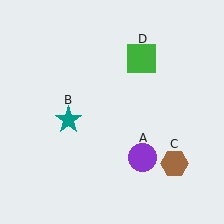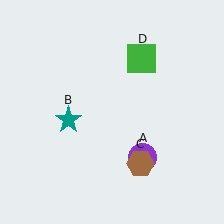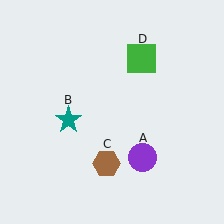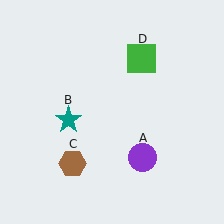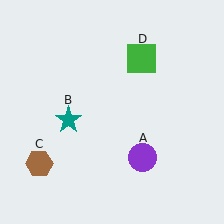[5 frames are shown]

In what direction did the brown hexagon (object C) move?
The brown hexagon (object C) moved left.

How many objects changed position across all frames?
1 object changed position: brown hexagon (object C).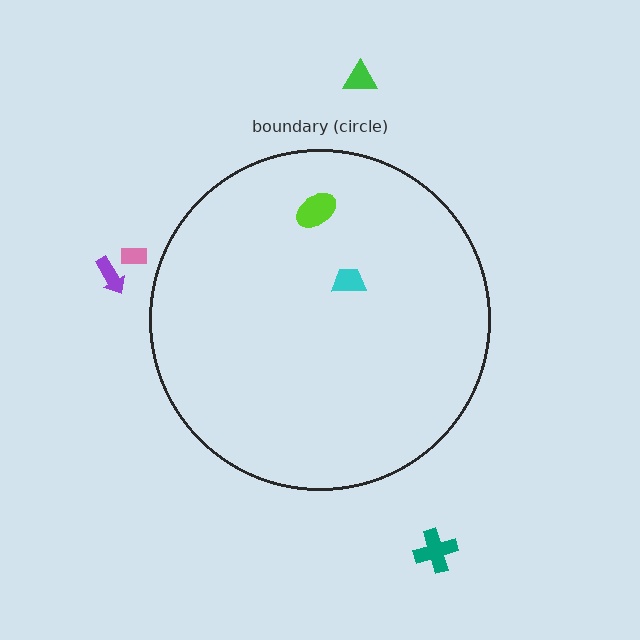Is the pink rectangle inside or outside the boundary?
Outside.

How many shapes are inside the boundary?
2 inside, 4 outside.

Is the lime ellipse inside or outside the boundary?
Inside.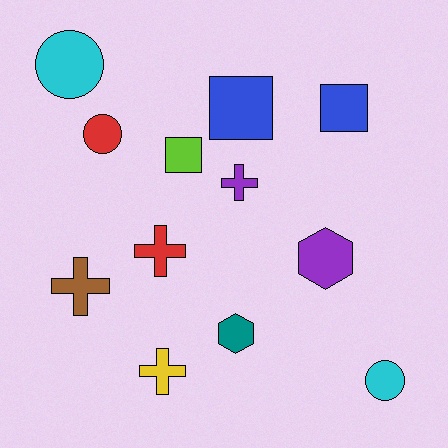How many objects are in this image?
There are 12 objects.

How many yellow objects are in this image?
There is 1 yellow object.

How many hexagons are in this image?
There are 2 hexagons.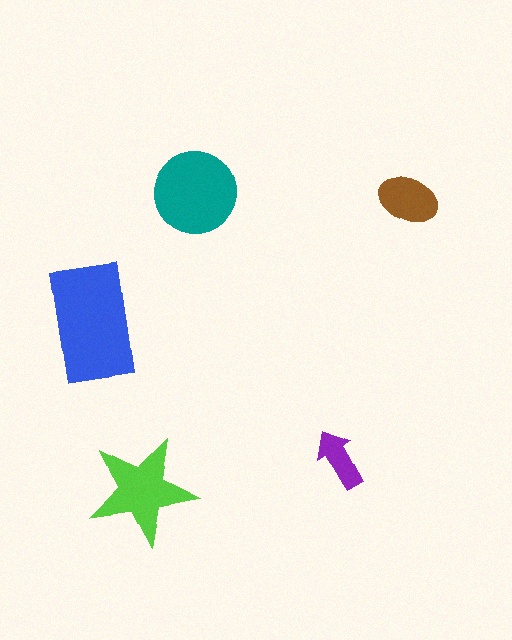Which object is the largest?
The blue rectangle.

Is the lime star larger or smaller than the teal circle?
Smaller.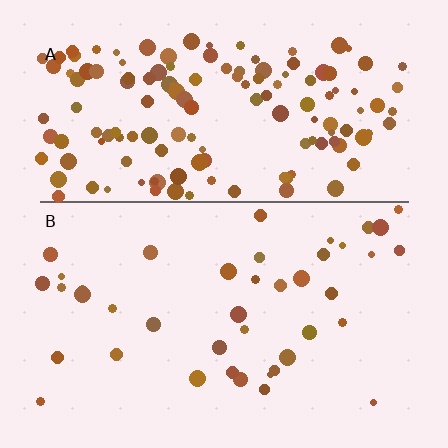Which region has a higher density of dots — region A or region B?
A (the top).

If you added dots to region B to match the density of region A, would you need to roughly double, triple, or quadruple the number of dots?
Approximately quadruple.